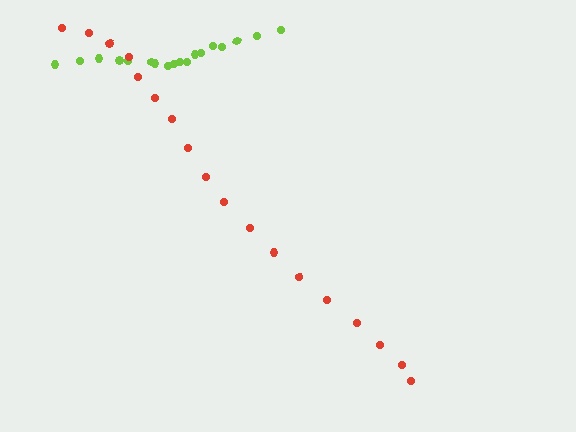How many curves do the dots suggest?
There are 2 distinct paths.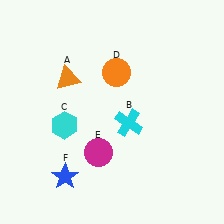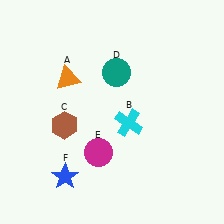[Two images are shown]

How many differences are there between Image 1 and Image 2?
There are 2 differences between the two images.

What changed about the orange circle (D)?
In Image 1, D is orange. In Image 2, it changed to teal.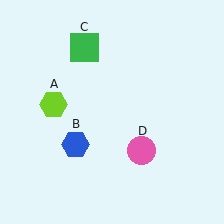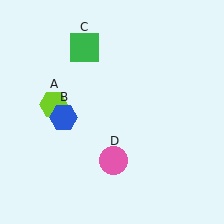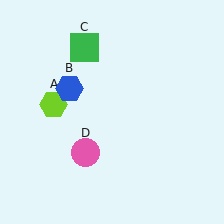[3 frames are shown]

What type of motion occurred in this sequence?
The blue hexagon (object B), pink circle (object D) rotated clockwise around the center of the scene.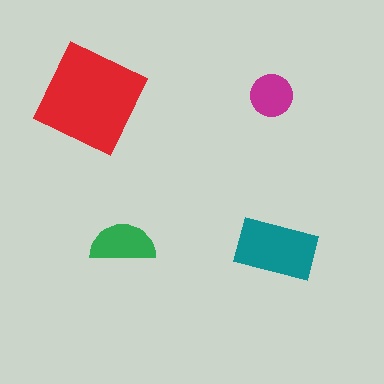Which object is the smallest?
The magenta circle.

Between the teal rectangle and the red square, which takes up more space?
The red square.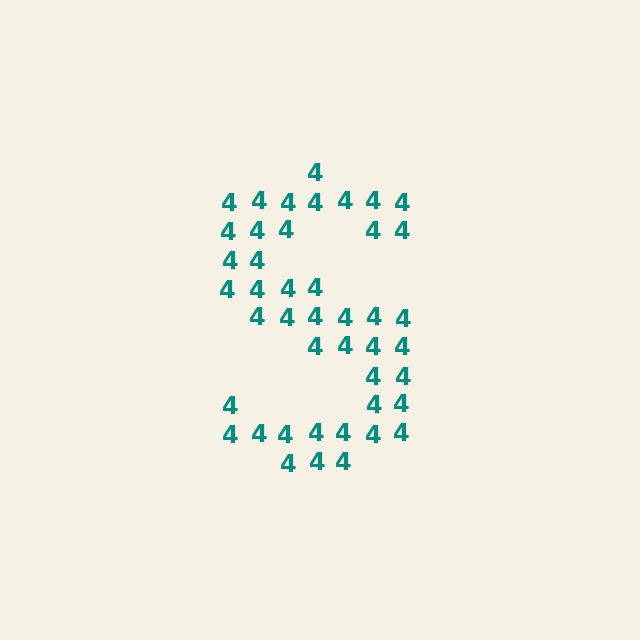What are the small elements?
The small elements are digit 4's.